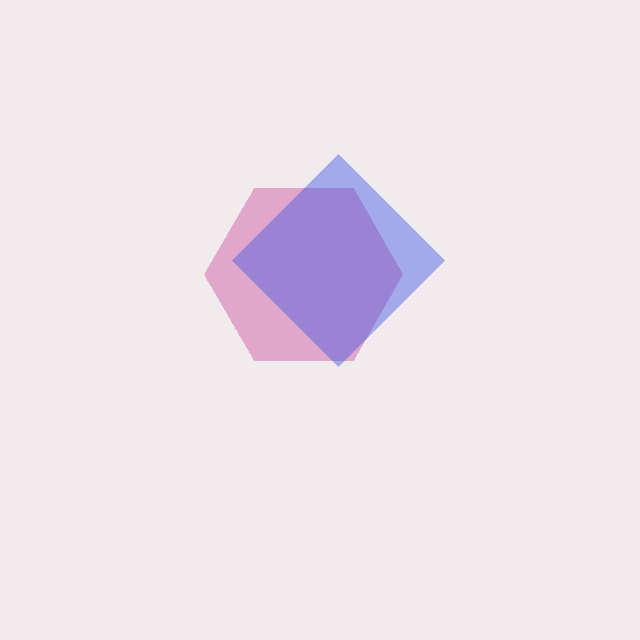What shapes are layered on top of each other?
The layered shapes are: a magenta hexagon, a blue diamond.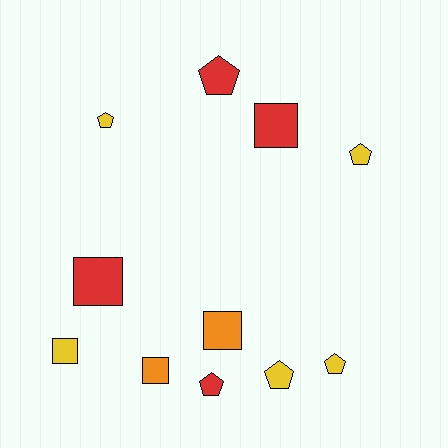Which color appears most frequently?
Yellow, with 5 objects.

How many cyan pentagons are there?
There are no cyan pentagons.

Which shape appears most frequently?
Pentagon, with 6 objects.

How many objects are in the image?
There are 11 objects.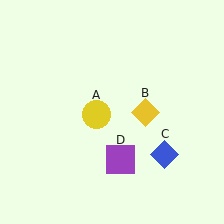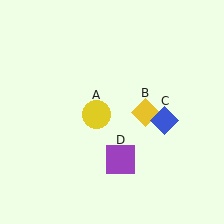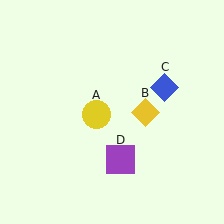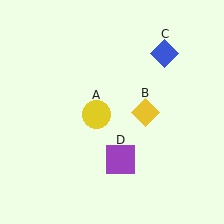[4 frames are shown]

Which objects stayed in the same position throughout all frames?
Yellow circle (object A) and yellow diamond (object B) and purple square (object D) remained stationary.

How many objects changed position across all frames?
1 object changed position: blue diamond (object C).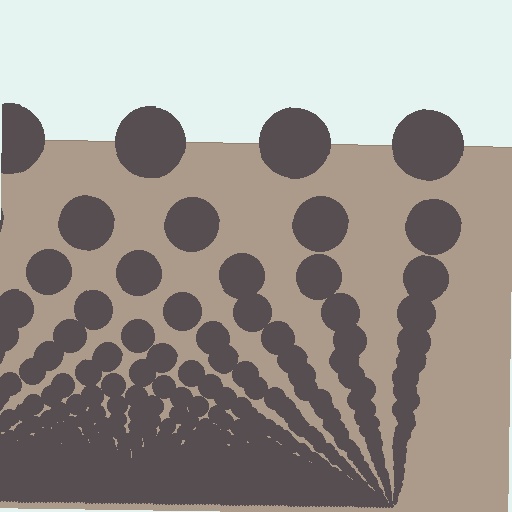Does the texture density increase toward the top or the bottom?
Density increases toward the bottom.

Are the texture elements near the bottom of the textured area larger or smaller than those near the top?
Smaller. The gradient is inverted — elements near the bottom are smaller and denser.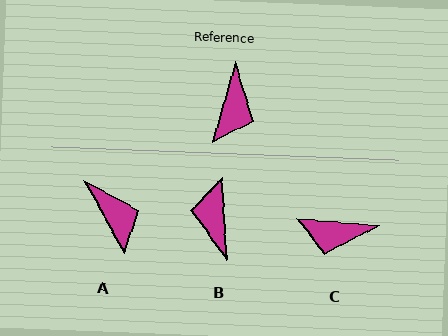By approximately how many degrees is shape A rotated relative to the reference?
Approximately 46 degrees counter-clockwise.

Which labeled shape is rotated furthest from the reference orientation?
B, about 160 degrees away.